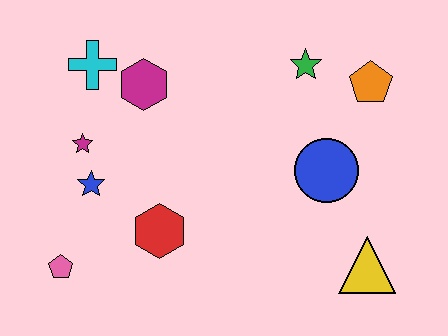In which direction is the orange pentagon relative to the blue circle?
The orange pentagon is above the blue circle.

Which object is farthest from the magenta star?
The yellow triangle is farthest from the magenta star.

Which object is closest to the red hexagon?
The blue star is closest to the red hexagon.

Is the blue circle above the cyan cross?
No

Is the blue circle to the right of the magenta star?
Yes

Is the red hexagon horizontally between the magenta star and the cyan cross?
No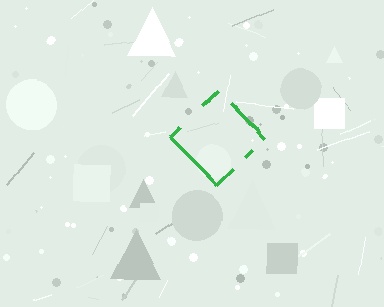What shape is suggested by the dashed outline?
The dashed outline suggests a diamond.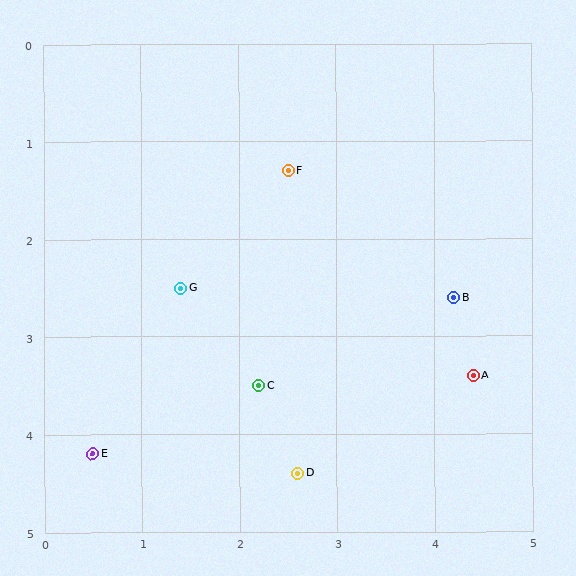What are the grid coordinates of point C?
Point C is at approximately (2.2, 3.5).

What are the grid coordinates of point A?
Point A is at approximately (4.4, 3.4).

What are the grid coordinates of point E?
Point E is at approximately (0.5, 4.2).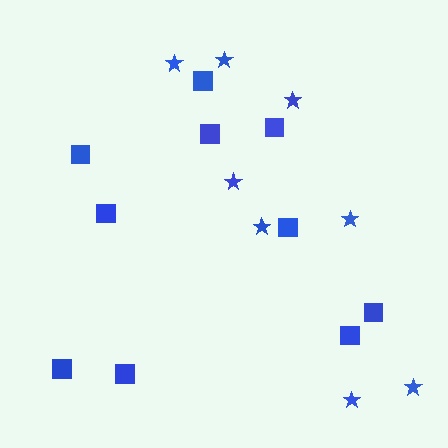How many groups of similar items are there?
There are 2 groups: one group of stars (8) and one group of squares (10).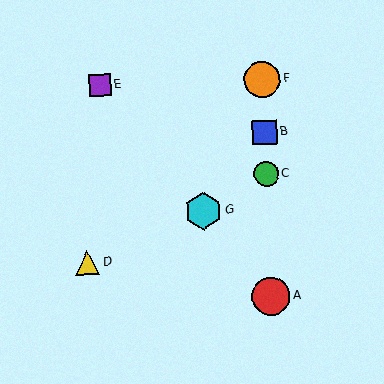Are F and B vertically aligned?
Yes, both are at x≈262.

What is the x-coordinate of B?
Object B is at x≈264.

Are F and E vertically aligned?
No, F is at x≈262 and E is at x≈100.